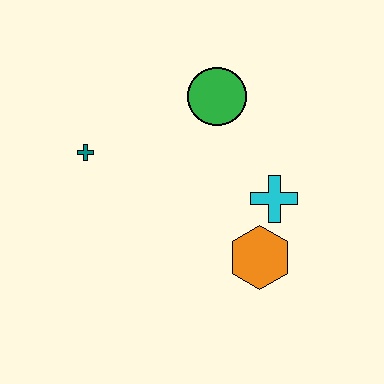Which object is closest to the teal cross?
The green circle is closest to the teal cross.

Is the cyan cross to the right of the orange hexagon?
Yes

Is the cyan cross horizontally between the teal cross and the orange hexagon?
No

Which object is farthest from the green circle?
The orange hexagon is farthest from the green circle.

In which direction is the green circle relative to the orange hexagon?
The green circle is above the orange hexagon.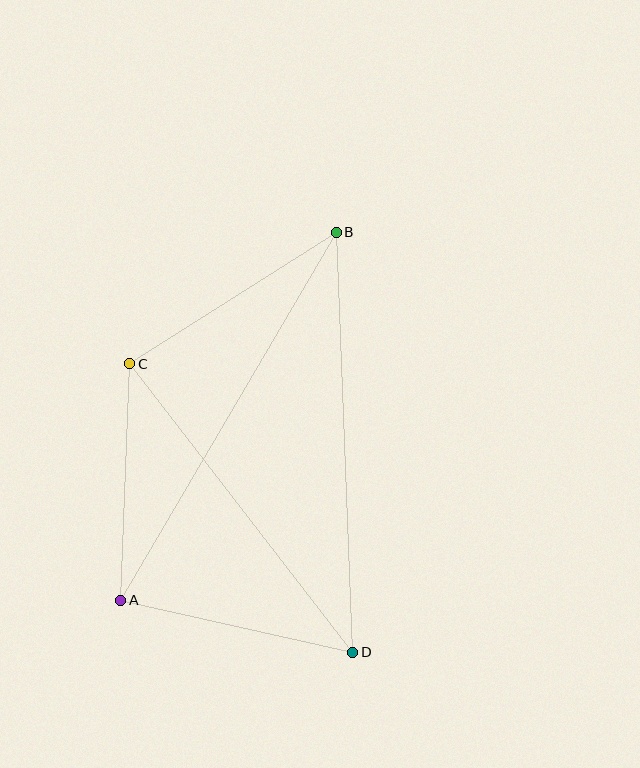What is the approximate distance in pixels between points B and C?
The distance between B and C is approximately 245 pixels.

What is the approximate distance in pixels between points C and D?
The distance between C and D is approximately 365 pixels.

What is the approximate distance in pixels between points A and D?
The distance between A and D is approximately 238 pixels.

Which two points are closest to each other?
Points A and C are closest to each other.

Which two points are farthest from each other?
Points A and B are farthest from each other.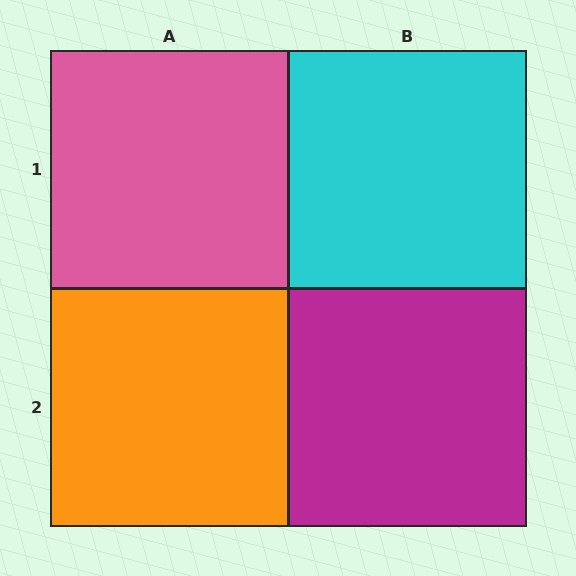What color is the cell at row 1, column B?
Cyan.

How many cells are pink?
1 cell is pink.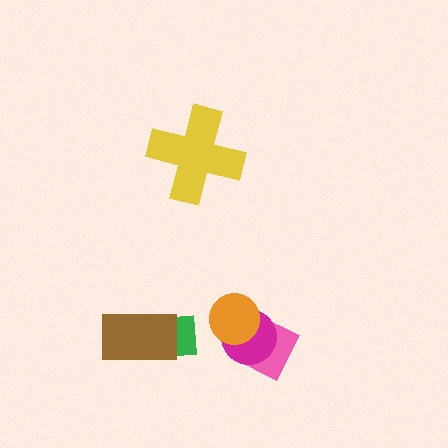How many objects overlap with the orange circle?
2 objects overlap with the orange circle.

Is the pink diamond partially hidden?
Yes, it is partially covered by another shape.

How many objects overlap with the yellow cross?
0 objects overlap with the yellow cross.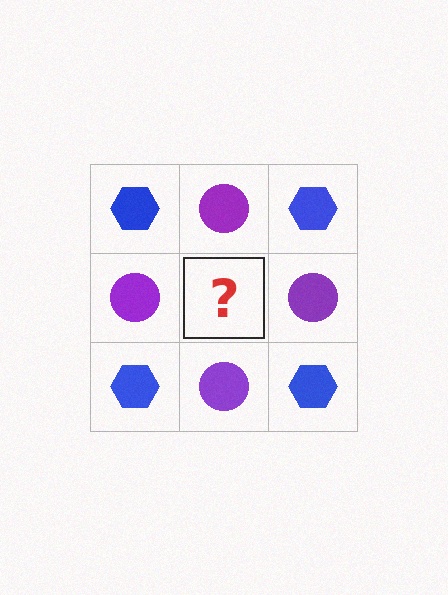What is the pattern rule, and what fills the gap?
The rule is that it alternates blue hexagon and purple circle in a checkerboard pattern. The gap should be filled with a blue hexagon.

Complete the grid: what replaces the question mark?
The question mark should be replaced with a blue hexagon.